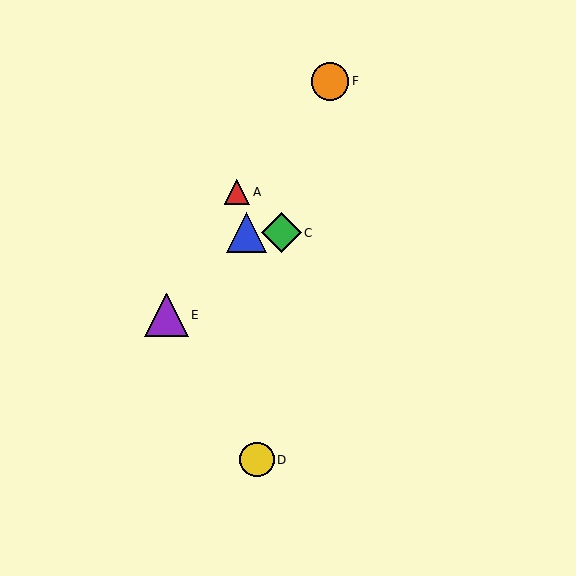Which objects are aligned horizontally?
Objects B, C are aligned horizontally.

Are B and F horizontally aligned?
No, B is at y≈233 and F is at y≈81.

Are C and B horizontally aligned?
Yes, both are at y≈233.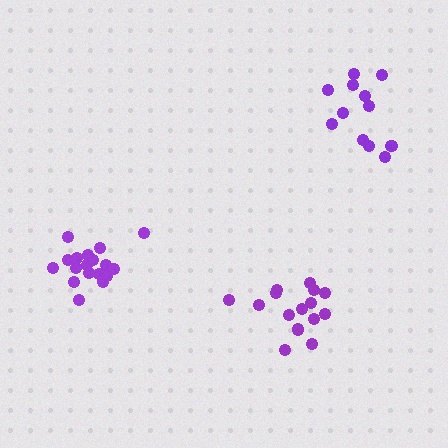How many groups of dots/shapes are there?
There are 3 groups.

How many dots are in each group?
Group 1: 18 dots, Group 2: 12 dots, Group 3: 15 dots (45 total).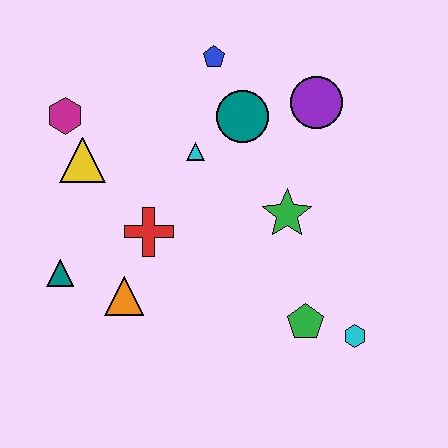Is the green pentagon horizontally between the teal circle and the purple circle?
Yes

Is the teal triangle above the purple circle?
No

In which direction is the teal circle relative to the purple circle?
The teal circle is to the left of the purple circle.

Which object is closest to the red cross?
The orange triangle is closest to the red cross.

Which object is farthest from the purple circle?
The teal triangle is farthest from the purple circle.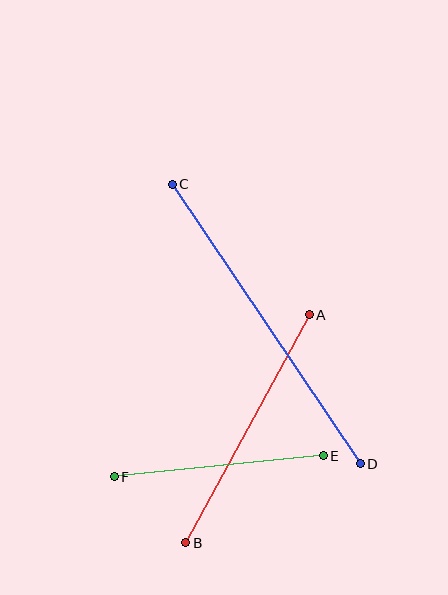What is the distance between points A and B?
The distance is approximately 259 pixels.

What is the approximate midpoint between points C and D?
The midpoint is at approximately (266, 324) pixels.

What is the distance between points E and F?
The distance is approximately 210 pixels.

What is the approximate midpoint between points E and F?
The midpoint is at approximately (219, 466) pixels.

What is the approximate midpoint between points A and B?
The midpoint is at approximately (248, 429) pixels.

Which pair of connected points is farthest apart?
Points C and D are farthest apart.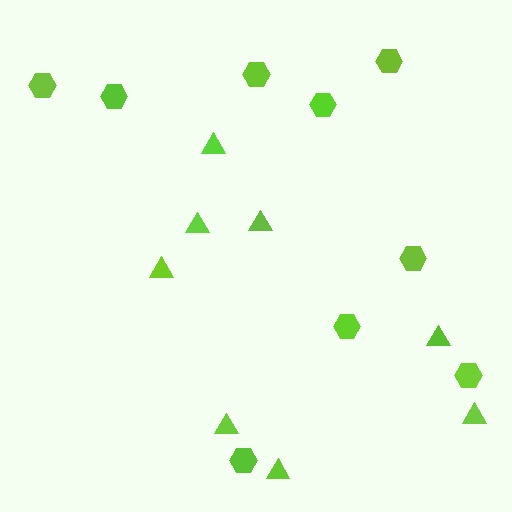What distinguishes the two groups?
There are 2 groups: one group of hexagons (9) and one group of triangles (8).